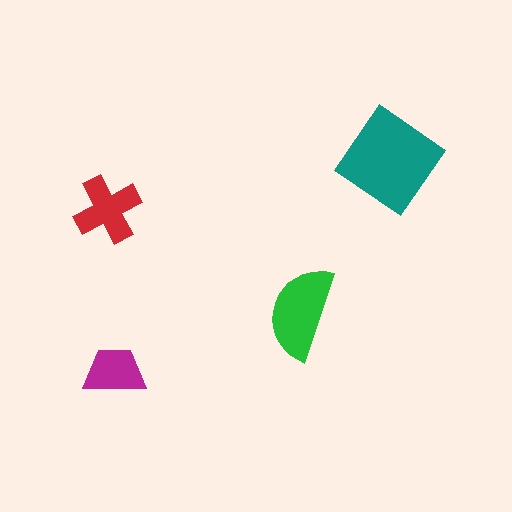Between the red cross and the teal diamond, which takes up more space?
The teal diamond.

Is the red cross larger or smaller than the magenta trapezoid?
Larger.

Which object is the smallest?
The magenta trapezoid.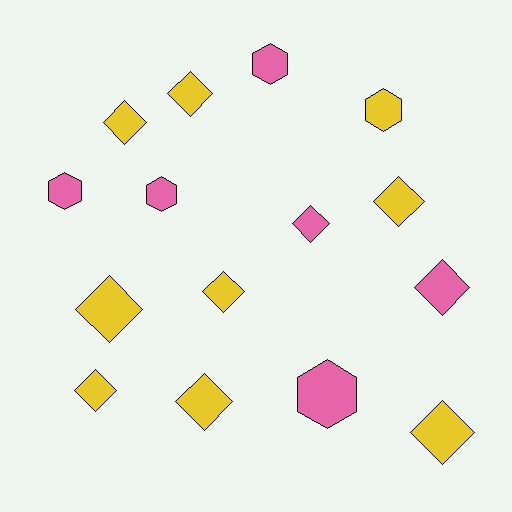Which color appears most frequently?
Yellow, with 9 objects.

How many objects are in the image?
There are 15 objects.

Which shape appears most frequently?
Diamond, with 10 objects.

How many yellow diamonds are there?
There are 8 yellow diamonds.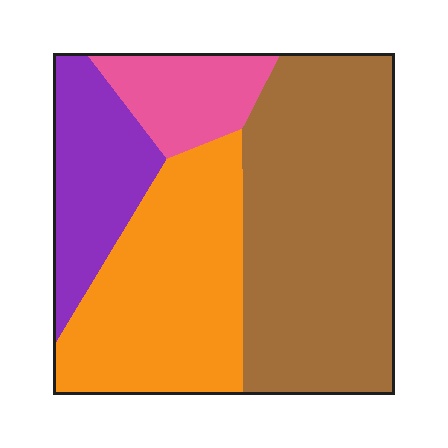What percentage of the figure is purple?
Purple covers around 15% of the figure.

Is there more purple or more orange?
Orange.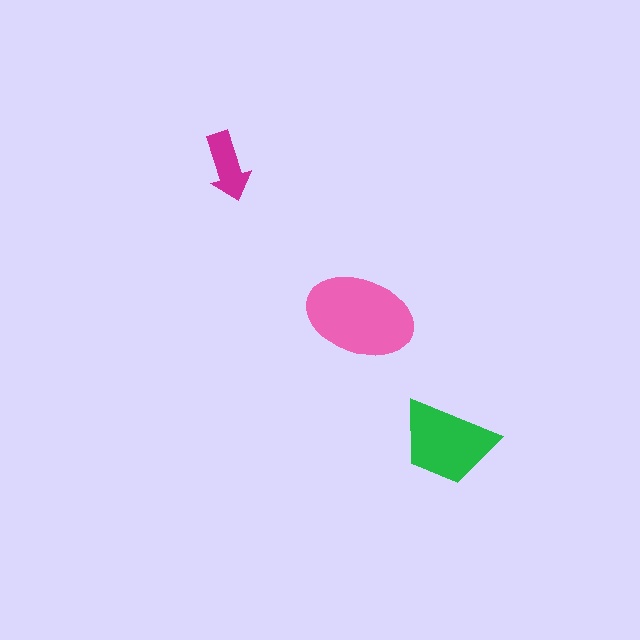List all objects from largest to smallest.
The pink ellipse, the green trapezoid, the magenta arrow.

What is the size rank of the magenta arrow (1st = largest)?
3rd.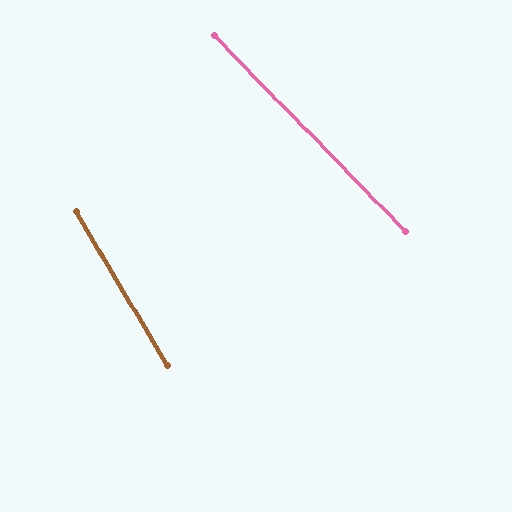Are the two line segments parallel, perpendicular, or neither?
Neither parallel nor perpendicular — they differ by about 14°.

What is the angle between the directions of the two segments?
Approximately 14 degrees.